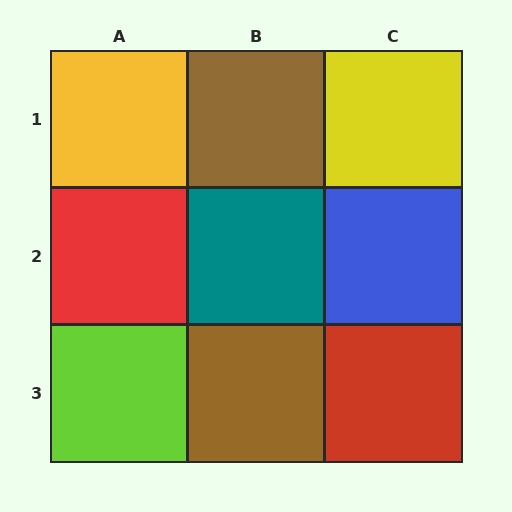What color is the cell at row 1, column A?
Yellow.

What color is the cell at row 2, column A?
Red.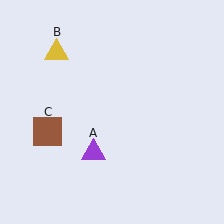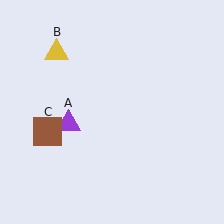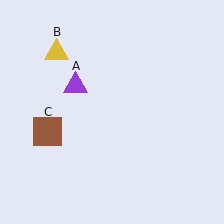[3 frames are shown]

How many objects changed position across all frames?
1 object changed position: purple triangle (object A).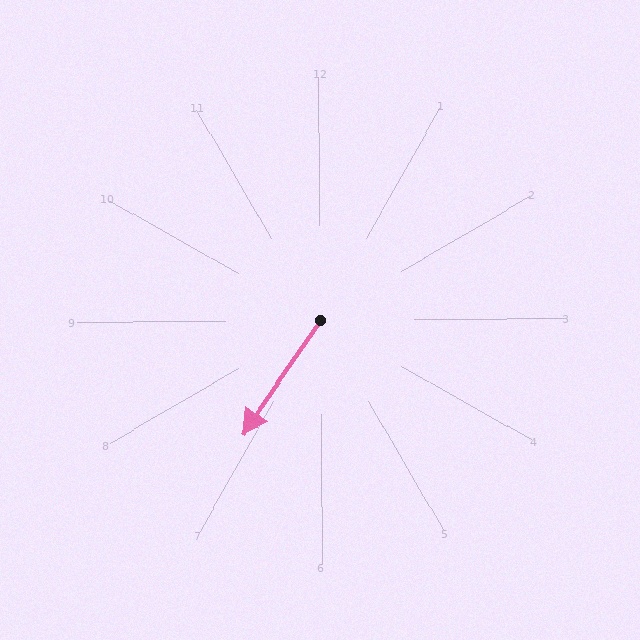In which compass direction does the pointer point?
Southwest.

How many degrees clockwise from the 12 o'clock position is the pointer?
Approximately 215 degrees.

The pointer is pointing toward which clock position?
Roughly 7 o'clock.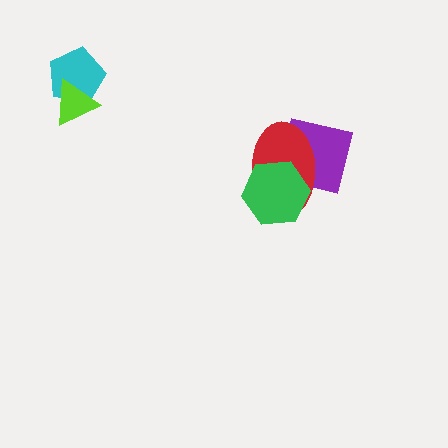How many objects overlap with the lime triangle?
1 object overlaps with the lime triangle.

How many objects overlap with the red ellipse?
2 objects overlap with the red ellipse.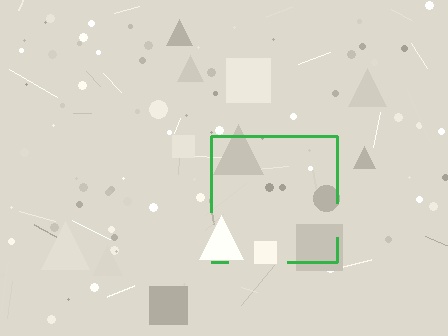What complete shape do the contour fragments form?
The contour fragments form a square.